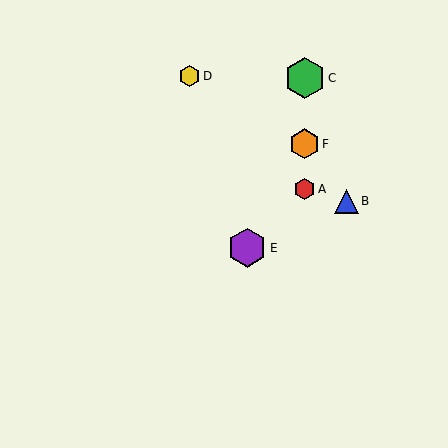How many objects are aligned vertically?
3 objects (A, C, F) are aligned vertically.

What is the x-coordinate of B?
Object B is at x≈346.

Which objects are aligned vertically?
Objects A, C, F are aligned vertically.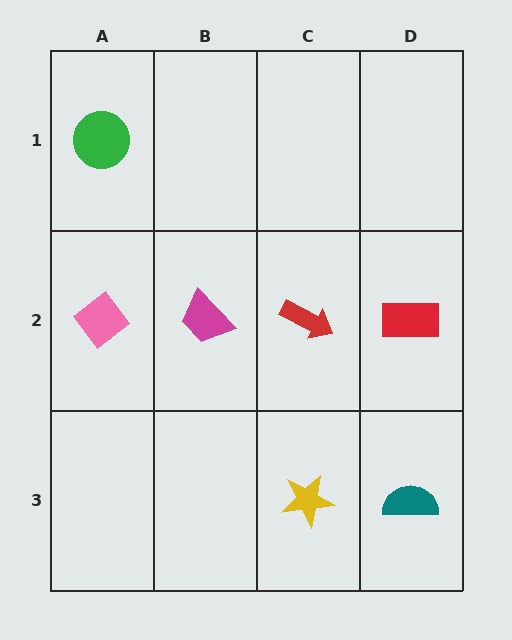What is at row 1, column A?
A green circle.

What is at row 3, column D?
A teal semicircle.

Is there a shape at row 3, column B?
No, that cell is empty.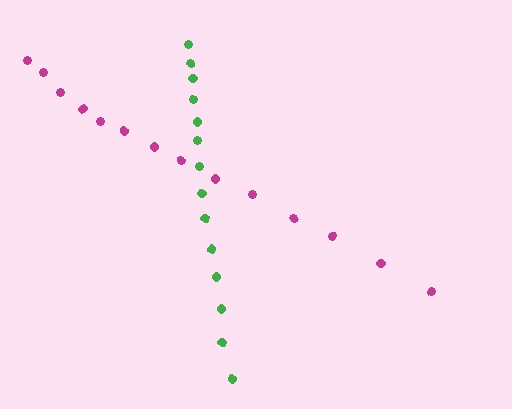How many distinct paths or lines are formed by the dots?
There are 2 distinct paths.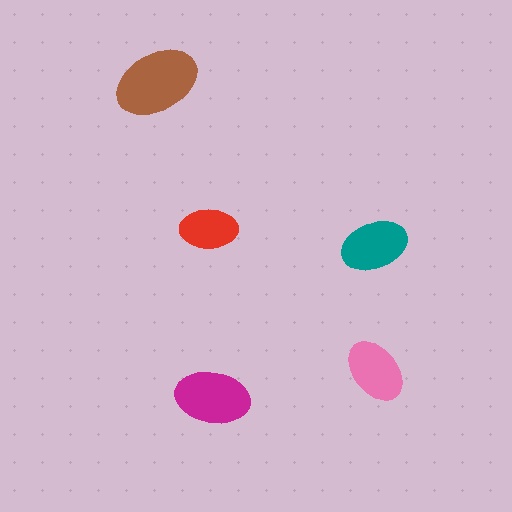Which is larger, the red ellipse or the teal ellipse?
The teal one.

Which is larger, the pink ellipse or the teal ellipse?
The teal one.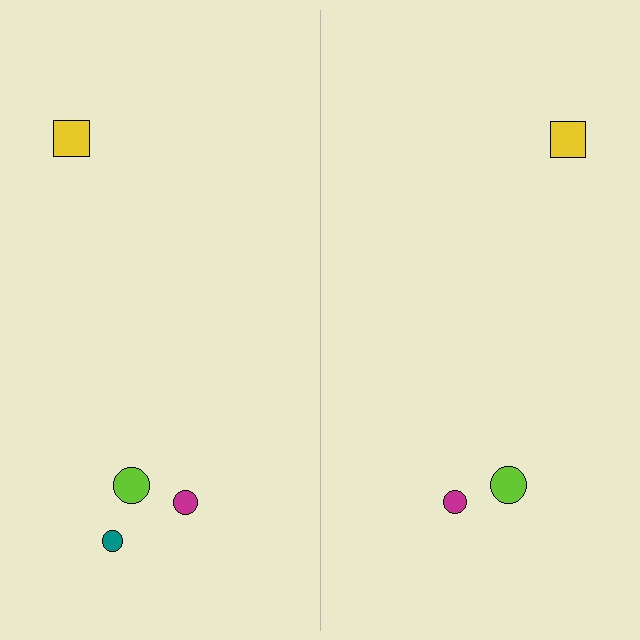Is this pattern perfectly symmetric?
No, the pattern is not perfectly symmetric. A teal circle is missing from the right side.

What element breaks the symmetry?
A teal circle is missing from the right side.